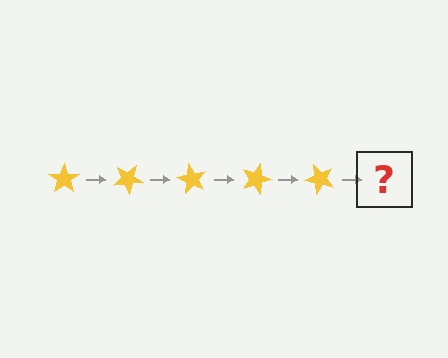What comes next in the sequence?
The next element should be a yellow star rotated 150 degrees.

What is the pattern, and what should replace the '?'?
The pattern is that the star rotates 30 degrees each step. The '?' should be a yellow star rotated 150 degrees.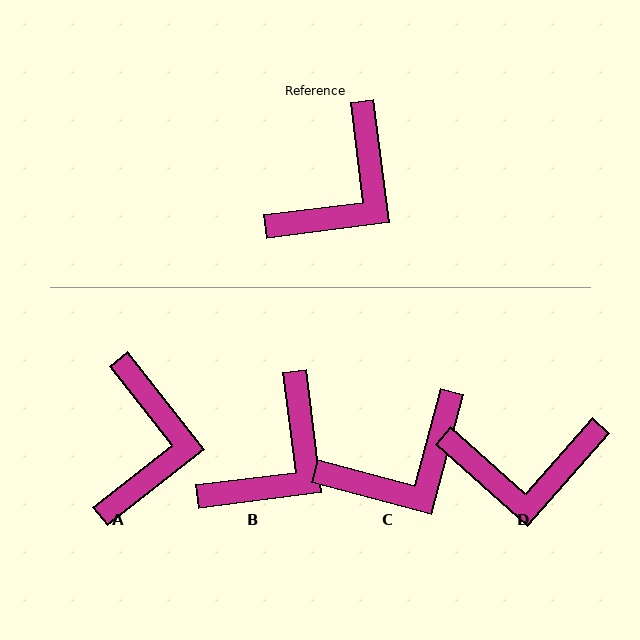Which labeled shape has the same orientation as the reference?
B.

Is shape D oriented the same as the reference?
No, it is off by about 49 degrees.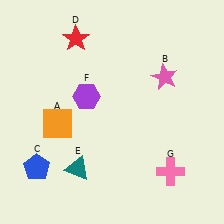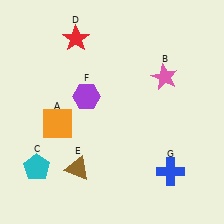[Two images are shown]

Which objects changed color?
C changed from blue to cyan. E changed from teal to brown. G changed from pink to blue.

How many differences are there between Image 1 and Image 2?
There are 3 differences between the two images.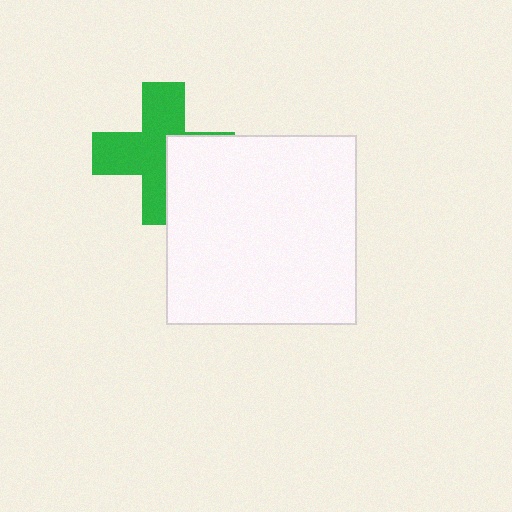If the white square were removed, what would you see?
You would see the complete green cross.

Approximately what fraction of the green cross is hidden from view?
Roughly 35% of the green cross is hidden behind the white square.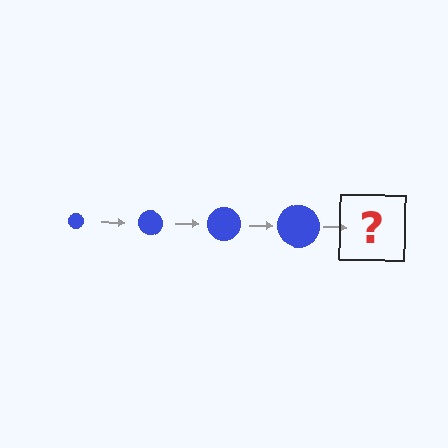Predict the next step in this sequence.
The next step is a blue circle, larger than the previous one.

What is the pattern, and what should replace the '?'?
The pattern is that the circle gets progressively larger each step. The '?' should be a blue circle, larger than the previous one.